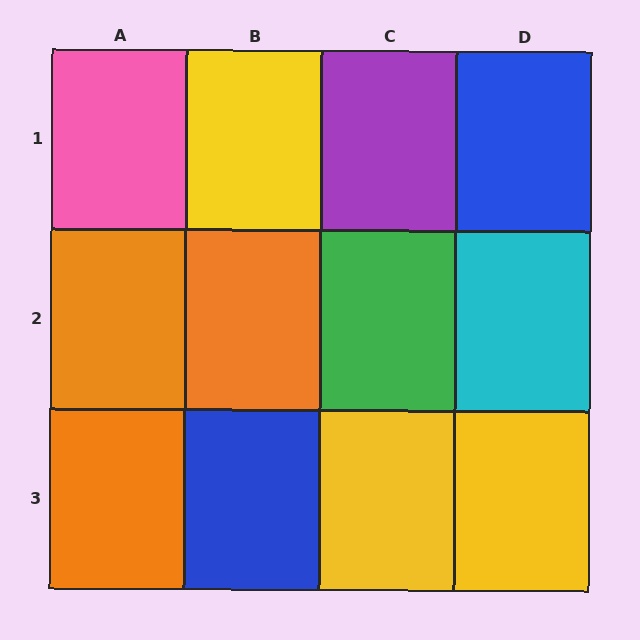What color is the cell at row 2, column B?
Orange.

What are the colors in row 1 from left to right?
Pink, yellow, purple, blue.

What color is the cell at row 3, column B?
Blue.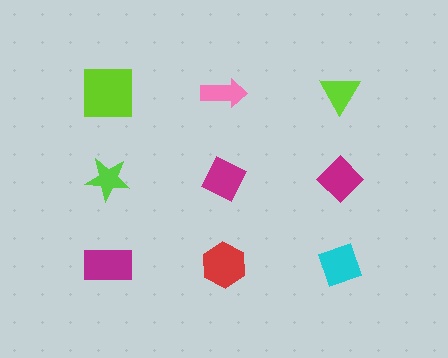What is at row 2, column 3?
A magenta diamond.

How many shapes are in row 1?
3 shapes.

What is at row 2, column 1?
A lime star.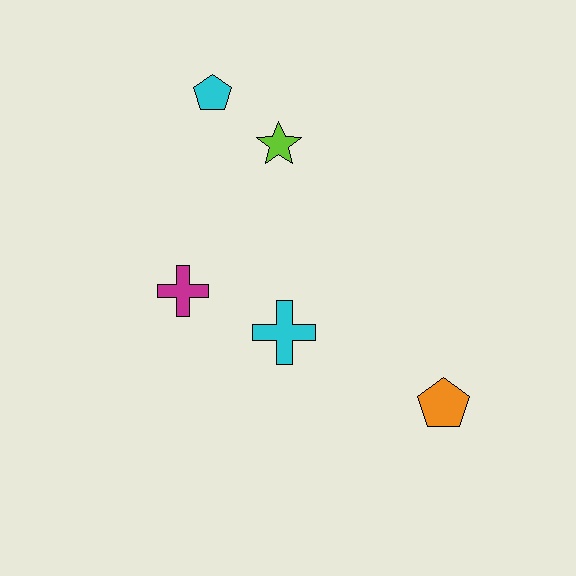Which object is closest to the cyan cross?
The magenta cross is closest to the cyan cross.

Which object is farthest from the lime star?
The orange pentagon is farthest from the lime star.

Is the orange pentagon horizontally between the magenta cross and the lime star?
No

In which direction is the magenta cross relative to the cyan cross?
The magenta cross is to the left of the cyan cross.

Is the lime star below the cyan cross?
No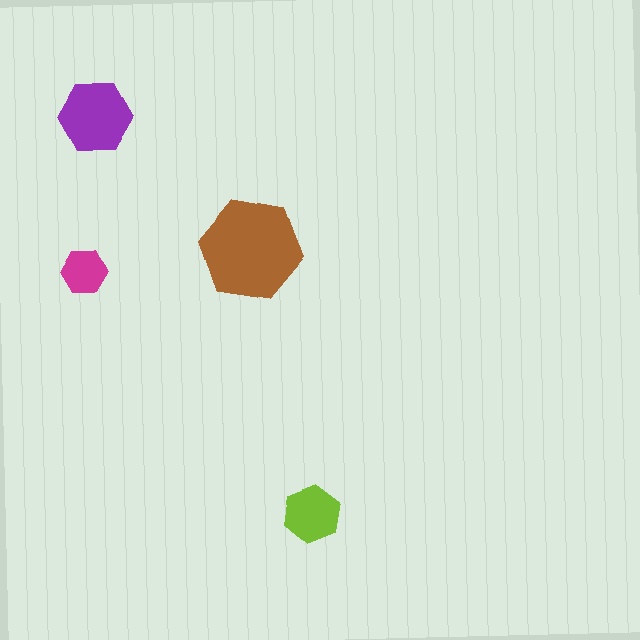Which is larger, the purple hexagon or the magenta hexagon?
The purple one.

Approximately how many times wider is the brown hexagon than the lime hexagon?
About 2 times wider.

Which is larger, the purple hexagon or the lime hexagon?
The purple one.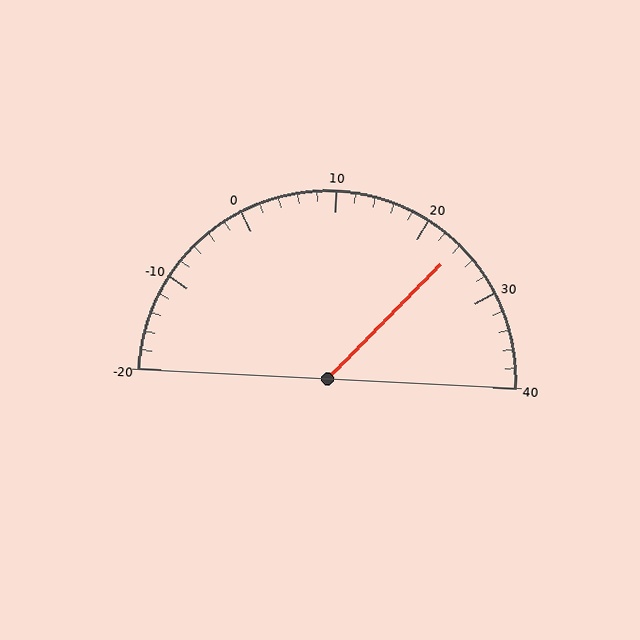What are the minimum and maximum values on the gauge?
The gauge ranges from -20 to 40.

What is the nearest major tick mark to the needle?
The nearest major tick mark is 20.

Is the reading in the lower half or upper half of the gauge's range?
The reading is in the upper half of the range (-20 to 40).